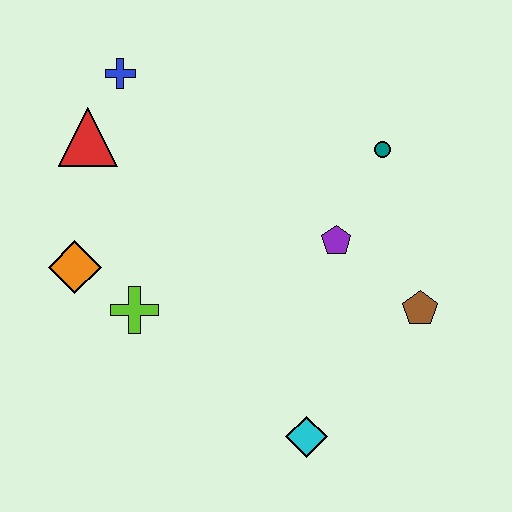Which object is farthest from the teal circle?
The orange diamond is farthest from the teal circle.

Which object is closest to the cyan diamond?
The brown pentagon is closest to the cyan diamond.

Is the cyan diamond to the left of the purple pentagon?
Yes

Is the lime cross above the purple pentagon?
No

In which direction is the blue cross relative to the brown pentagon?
The blue cross is to the left of the brown pentagon.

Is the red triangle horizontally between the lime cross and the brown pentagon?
No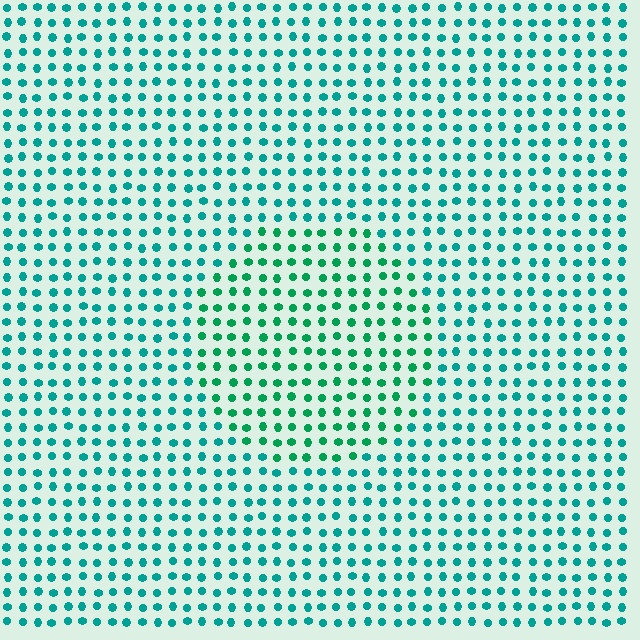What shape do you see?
I see a circle.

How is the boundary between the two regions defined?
The boundary is defined purely by a slight shift in hue (about 25 degrees). Spacing, size, and orientation are identical on both sides.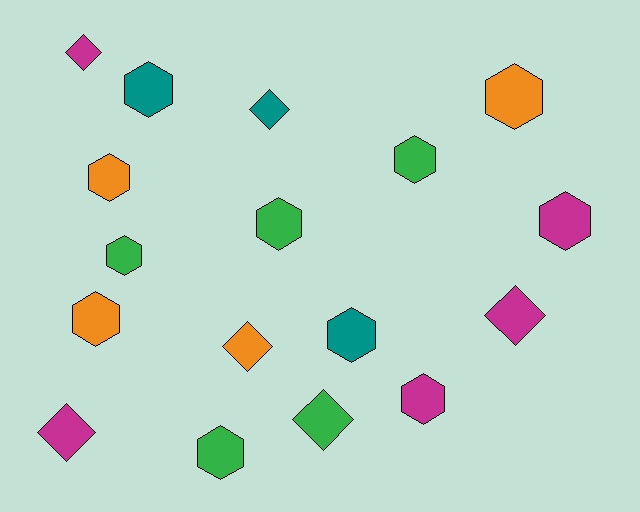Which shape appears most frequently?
Hexagon, with 11 objects.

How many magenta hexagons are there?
There are 2 magenta hexagons.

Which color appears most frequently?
Magenta, with 5 objects.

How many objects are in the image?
There are 17 objects.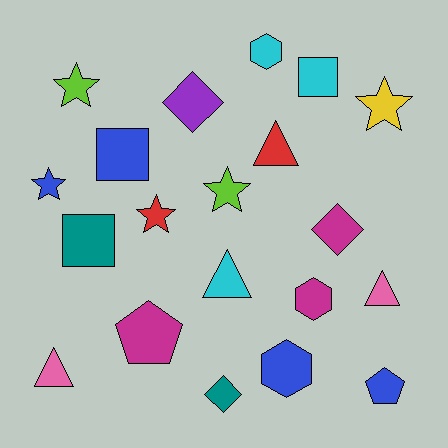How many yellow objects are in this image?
There is 1 yellow object.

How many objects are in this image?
There are 20 objects.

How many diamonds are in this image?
There are 3 diamonds.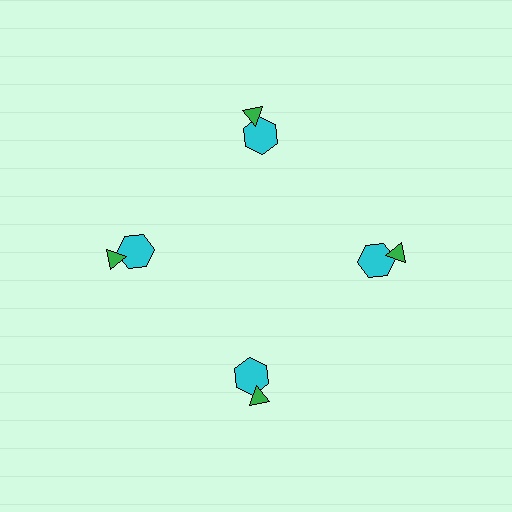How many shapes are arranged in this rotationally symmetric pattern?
There are 8 shapes, arranged in 4 groups of 2.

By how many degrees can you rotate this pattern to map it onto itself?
The pattern maps onto itself every 90 degrees of rotation.